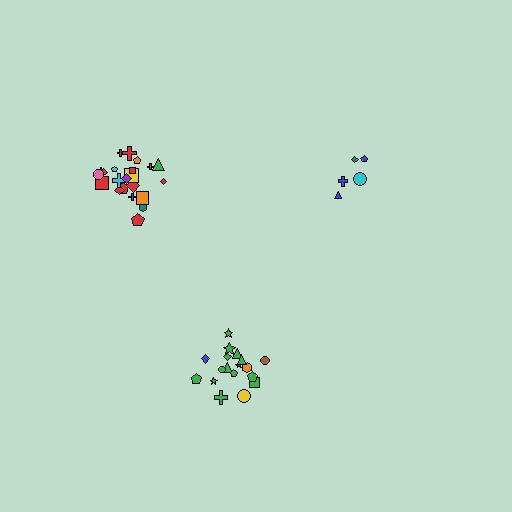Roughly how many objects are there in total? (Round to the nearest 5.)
Roughly 45 objects in total.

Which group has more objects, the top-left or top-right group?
The top-left group.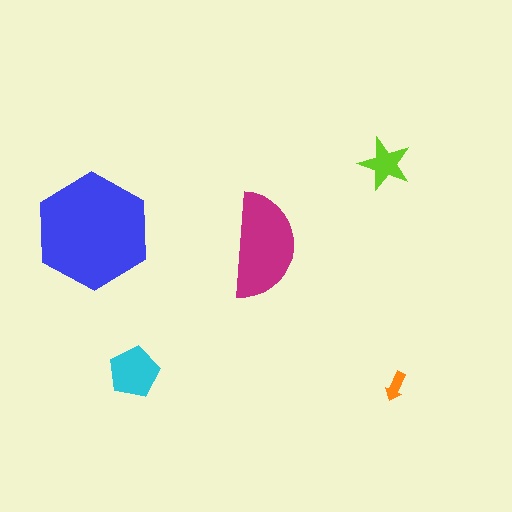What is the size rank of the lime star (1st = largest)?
4th.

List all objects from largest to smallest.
The blue hexagon, the magenta semicircle, the cyan pentagon, the lime star, the orange arrow.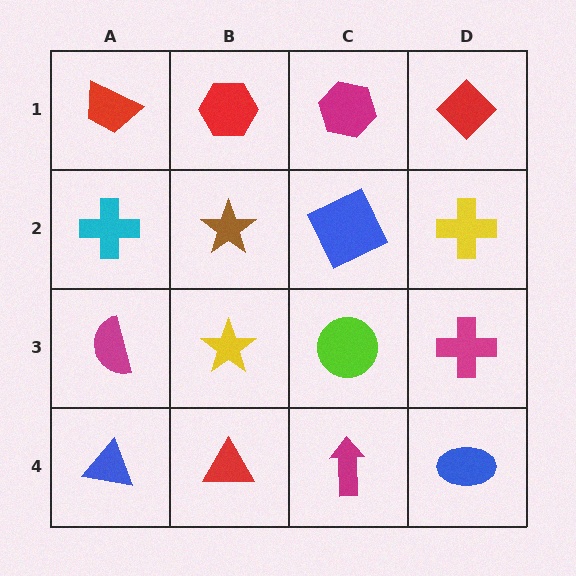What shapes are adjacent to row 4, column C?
A lime circle (row 3, column C), a red triangle (row 4, column B), a blue ellipse (row 4, column D).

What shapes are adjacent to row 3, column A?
A cyan cross (row 2, column A), a blue triangle (row 4, column A), a yellow star (row 3, column B).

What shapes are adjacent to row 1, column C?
A blue square (row 2, column C), a red hexagon (row 1, column B), a red diamond (row 1, column D).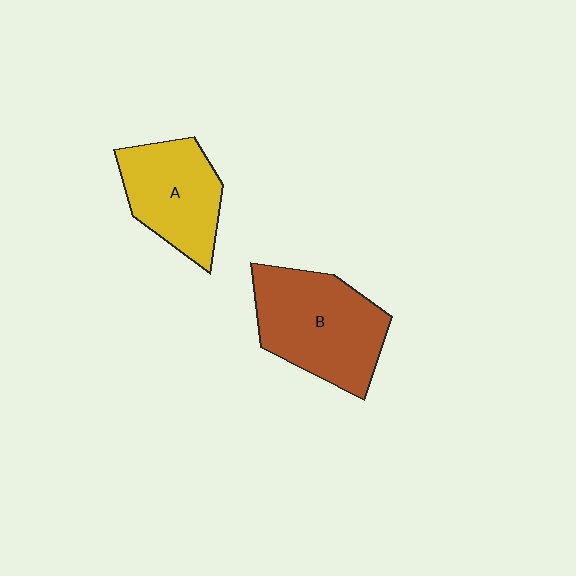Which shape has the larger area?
Shape B (brown).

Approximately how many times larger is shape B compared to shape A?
Approximately 1.3 times.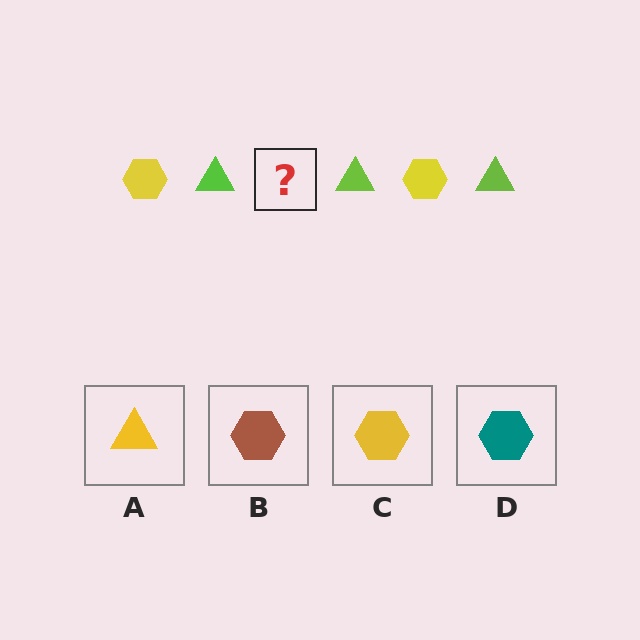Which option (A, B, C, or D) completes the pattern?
C.